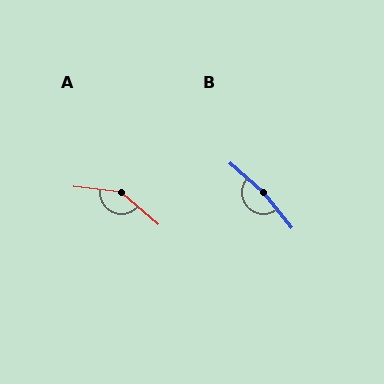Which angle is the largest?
B, at approximately 170 degrees.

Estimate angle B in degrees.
Approximately 170 degrees.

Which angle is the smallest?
A, at approximately 146 degrees.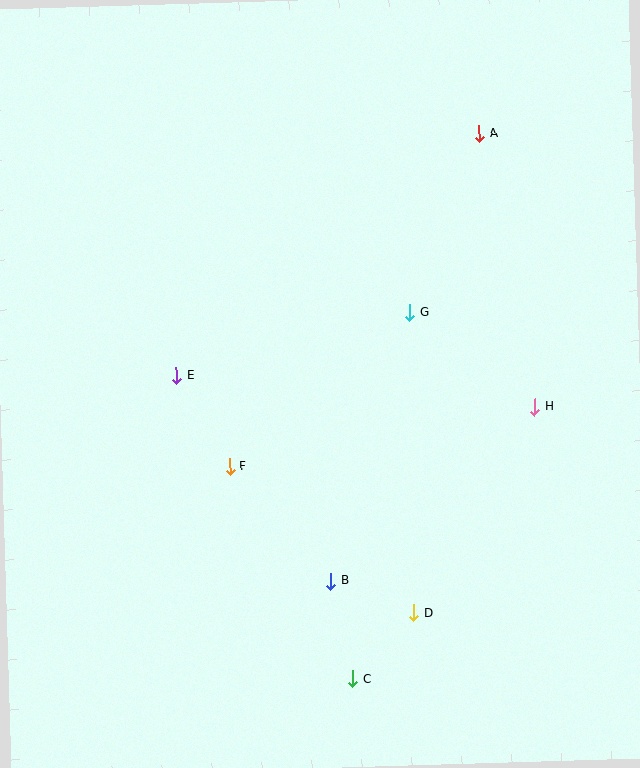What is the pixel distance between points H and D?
The distance between H and D is 239 pixels.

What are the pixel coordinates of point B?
Point B is at (330, 581).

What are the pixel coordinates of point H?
Point H is at (534, 407).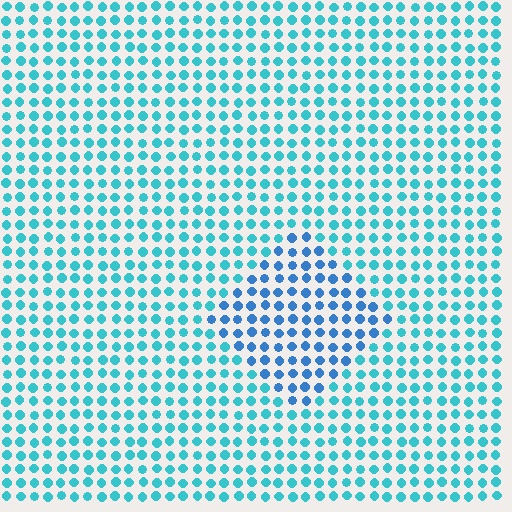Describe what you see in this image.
The image is filled with small cyan elements in a uniform arrangement. A diamond-shaped region is visible where the elements are tinted to a slightly different hue, forming a subtle color boundary.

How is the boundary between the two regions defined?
The boundary is defined purely by a slight shift in hue (about 29 degrees). Spacing, size, and orientation are identical on both sides.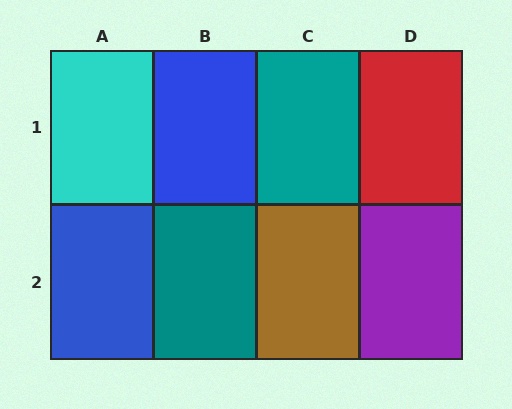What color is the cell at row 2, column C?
Brown.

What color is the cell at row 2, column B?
Teal.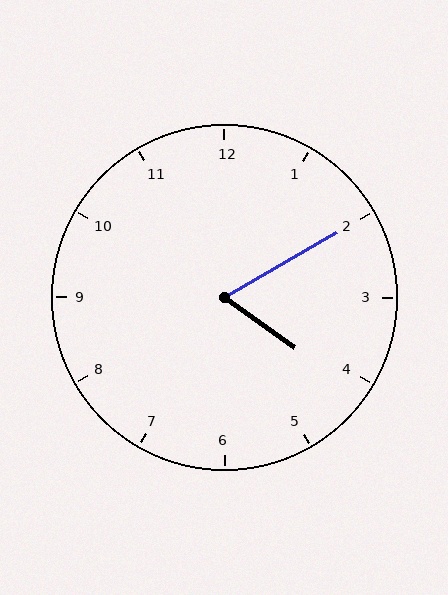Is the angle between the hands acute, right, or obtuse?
It is acute.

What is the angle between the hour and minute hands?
Approximately 65 degrees.